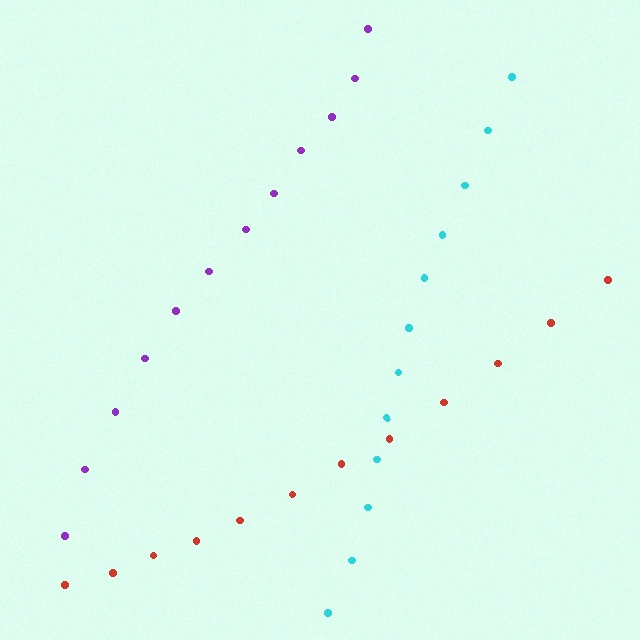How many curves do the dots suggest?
There are 3 distinct paths.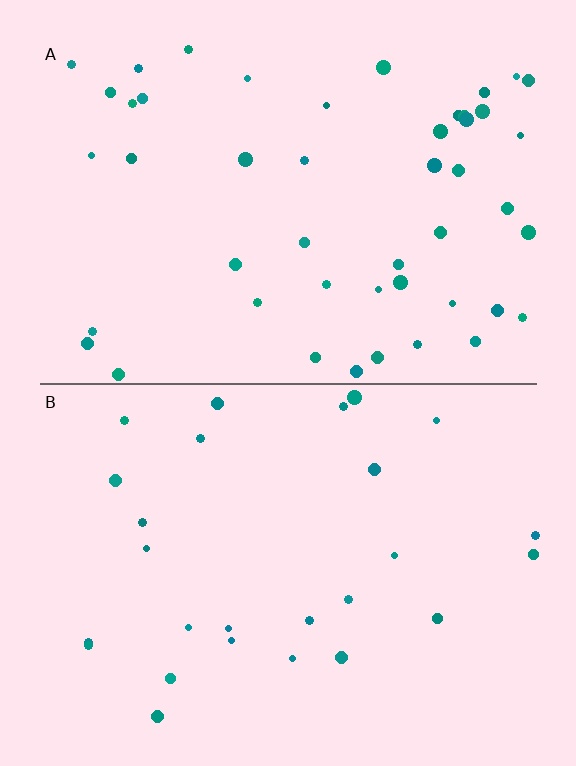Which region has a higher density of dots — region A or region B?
A (the top).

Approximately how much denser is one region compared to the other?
Approximately 1.8× — region A over region B.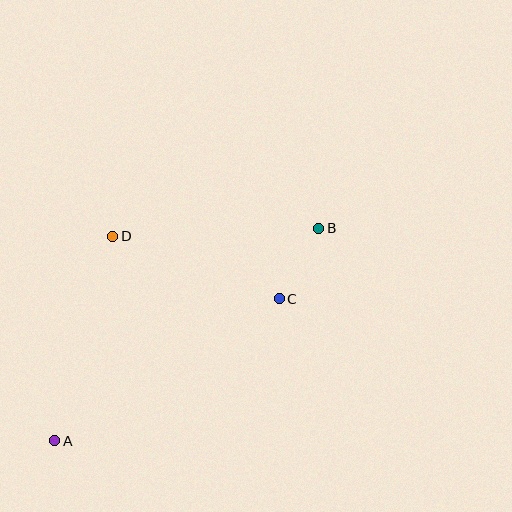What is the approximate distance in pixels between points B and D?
The distance between B and D is approximately 207 pixels.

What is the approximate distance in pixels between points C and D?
The distance between C and D is approximately 178 pixels.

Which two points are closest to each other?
Points B and C are closest to each other.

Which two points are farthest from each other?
Points A and B are farthest from each other.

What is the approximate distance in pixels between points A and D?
The distance between A and D is approximately 213 pixels.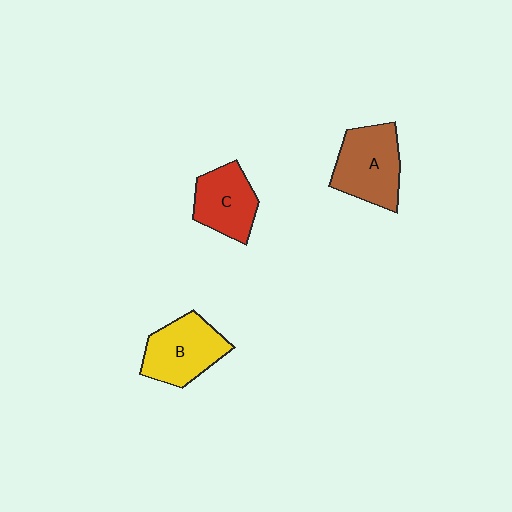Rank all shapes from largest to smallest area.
From largest to smallest: A (brown), B (yellow), C (red).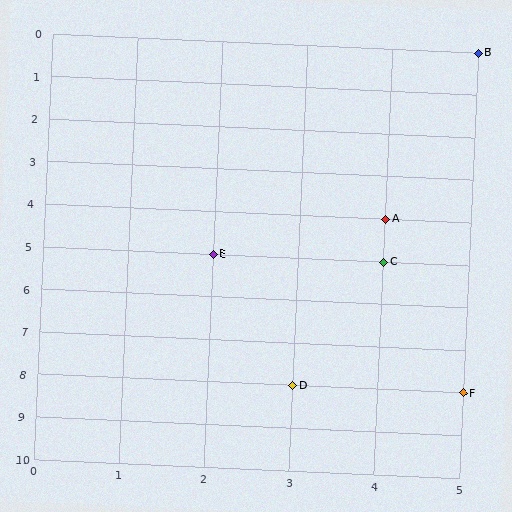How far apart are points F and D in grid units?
Points F and D are 2 columns apart.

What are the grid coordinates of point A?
Point A is at grid coordinates (4, 4).